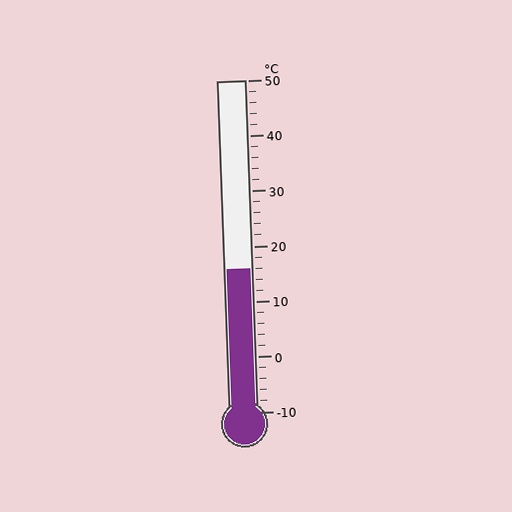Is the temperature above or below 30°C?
The temperature is below 30°C.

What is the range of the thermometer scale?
The thermometer scale ranges from -10°C to 50°C.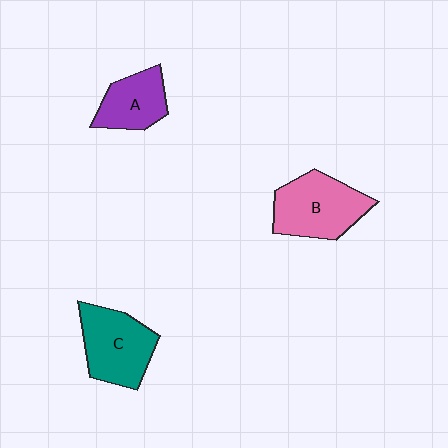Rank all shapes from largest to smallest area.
From largest to smallest: B (pink), C (teal), A (purple).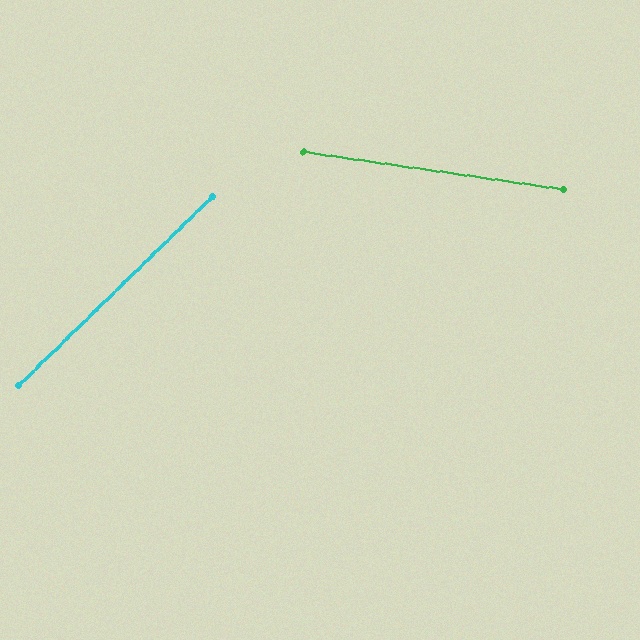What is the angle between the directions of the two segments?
Approximately 52 degrees.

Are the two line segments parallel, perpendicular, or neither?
Neither parallel nor perpendicular — they differ by about 52°.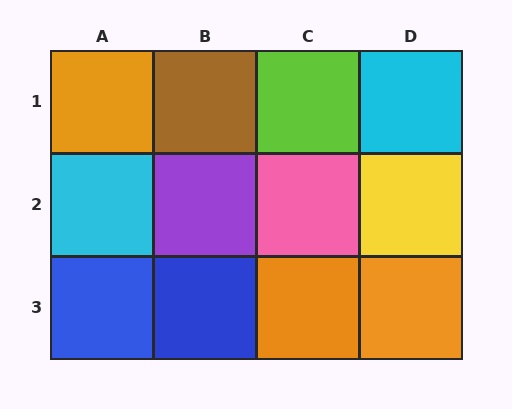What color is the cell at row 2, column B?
Purple.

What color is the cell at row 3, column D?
Orange.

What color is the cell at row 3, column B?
Blue.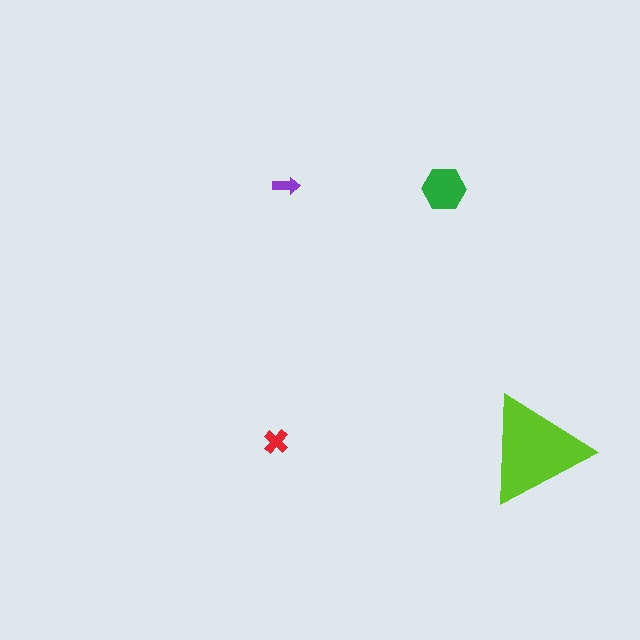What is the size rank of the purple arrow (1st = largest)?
4th.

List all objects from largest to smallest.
The lime triangle, the green hexagon, the red cross, the purple arrow.